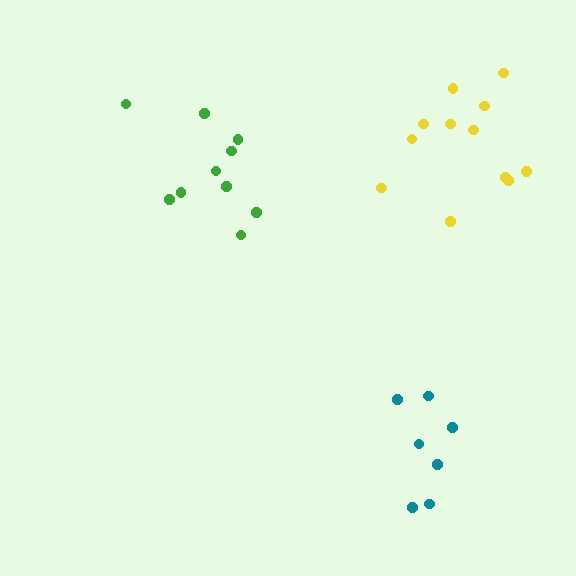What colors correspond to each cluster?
The clusters are colored: yellow, green, teal.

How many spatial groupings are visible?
There are 3 spatial groupings.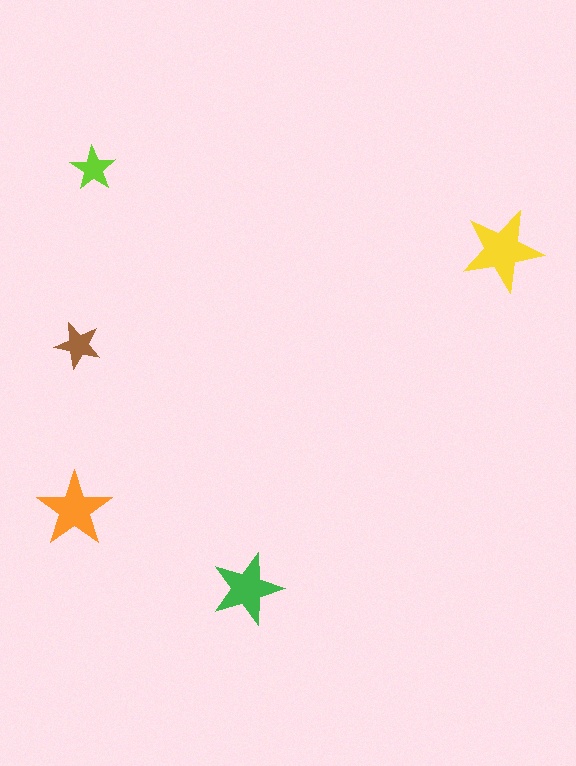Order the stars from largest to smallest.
the yellow one, the orange one, the green one, the brown one, the lime one.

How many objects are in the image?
There are 5 objects in the image.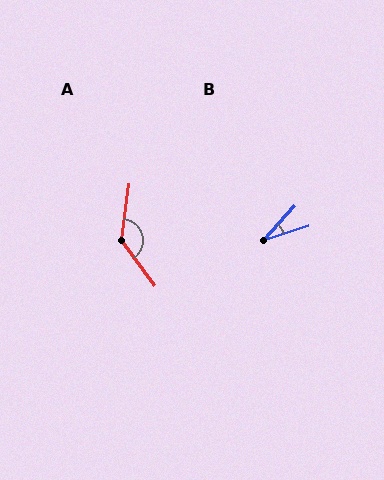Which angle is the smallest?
B, at approximately 30 degrees.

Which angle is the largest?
A, at approximately 136 degrees.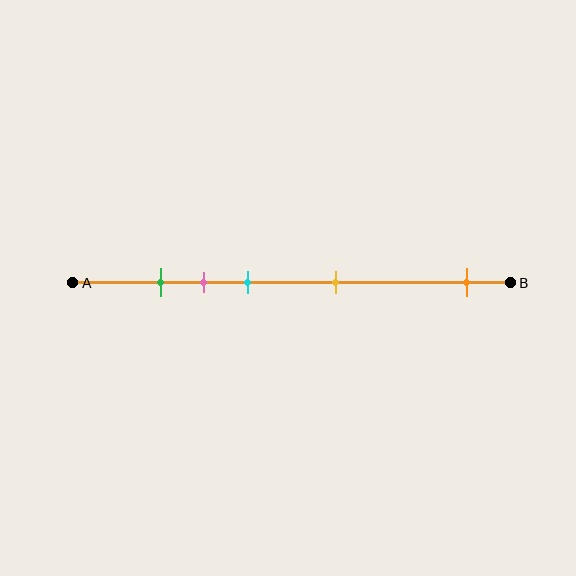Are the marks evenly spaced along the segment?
No, the marks are not evenly spaced.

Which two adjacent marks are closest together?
The green and pink marks are the closest adjacent pair.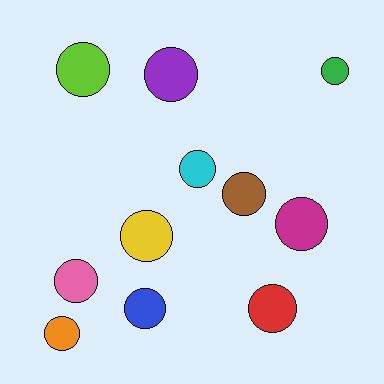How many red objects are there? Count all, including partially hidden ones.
There is 1 red object.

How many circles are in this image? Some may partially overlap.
There are 11 circles.